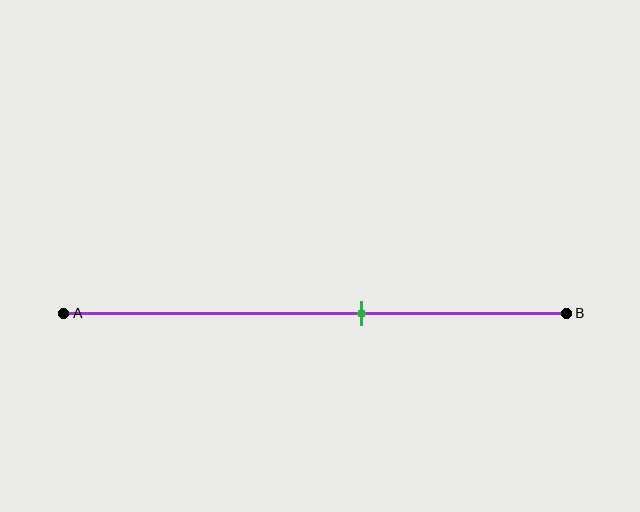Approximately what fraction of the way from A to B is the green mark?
The green mark is approximately 60% of the way from A to B.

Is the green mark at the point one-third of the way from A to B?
No, the mark is at about 60% from A, not at the 33% one-third point.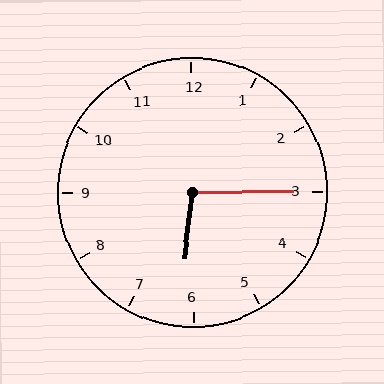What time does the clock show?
6:15.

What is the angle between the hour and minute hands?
Approximately 98 degrees.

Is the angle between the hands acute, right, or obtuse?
It is obtuse.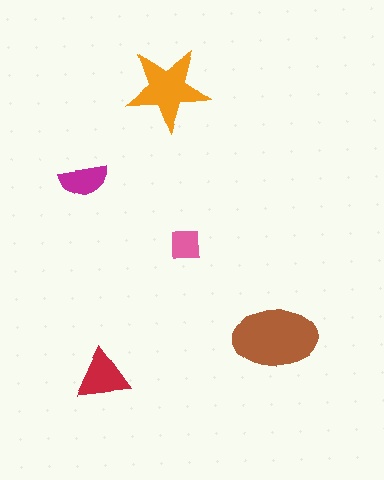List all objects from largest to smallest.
The brown ellipse, the orange star, the red triangle, the magenta semicircle, the pink square.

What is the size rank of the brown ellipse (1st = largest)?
1st.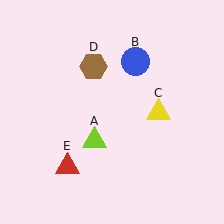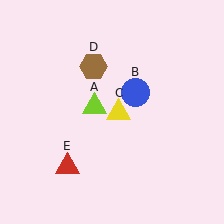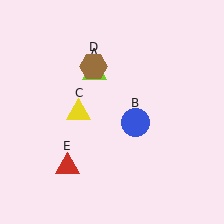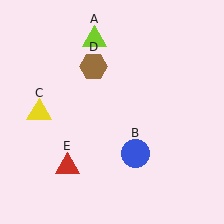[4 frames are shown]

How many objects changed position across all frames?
3 objects changed position: lime triangle (object A), blue circle (object B), yellow triangle (object C).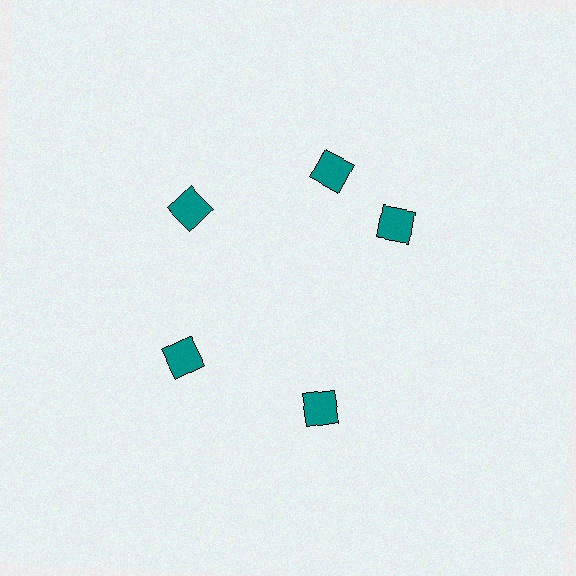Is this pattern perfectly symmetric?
No. The 5 teal diamonds are arranged in a ring, but one element near the 3 o'clock position is rotated out of alignment along the ring, breaking the 5-fold rotational symmetry.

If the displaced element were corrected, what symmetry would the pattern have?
It would have 5-fold rotational symmetry — the pattern would map onto itself every 72 degrees.